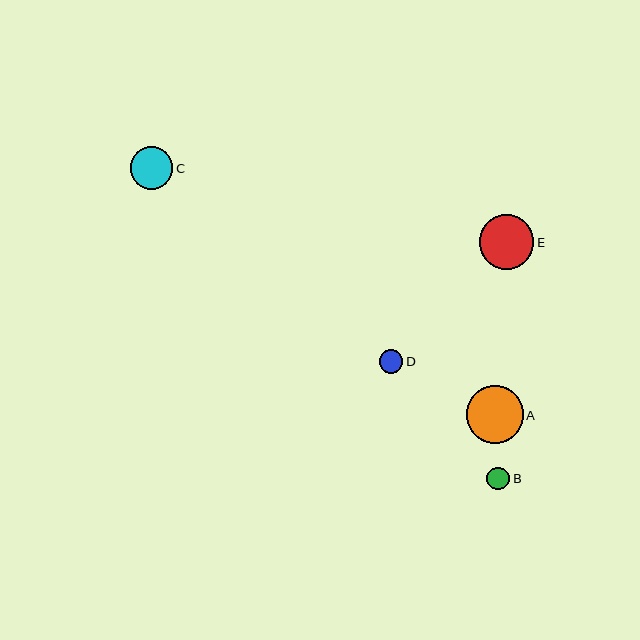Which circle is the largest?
Circle A is the largest with a size of approximately 57 pixels.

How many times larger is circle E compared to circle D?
Circle E is approximately 2.3 times the size of circle D.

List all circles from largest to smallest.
From largest to smallest: A, E, C, D, B.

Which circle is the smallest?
Circle B is the smallest with a size of approximately 23 pixels.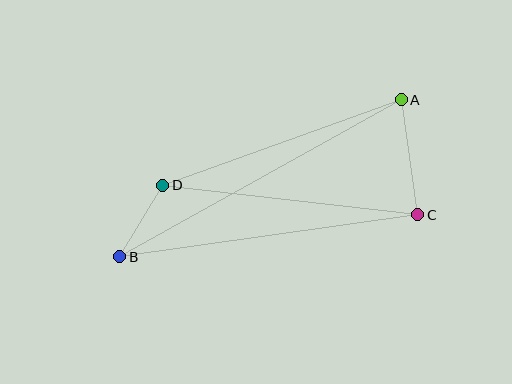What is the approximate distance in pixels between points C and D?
The distance between C and D is approximately 256 pixels.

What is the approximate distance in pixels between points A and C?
The distance between A and C is approximately 116 pixels.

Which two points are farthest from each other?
Points A and B are farthest from each other.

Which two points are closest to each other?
Points B and D are closest to each other.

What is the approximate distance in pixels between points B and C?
The distance between B and C is approximately 301 pixels.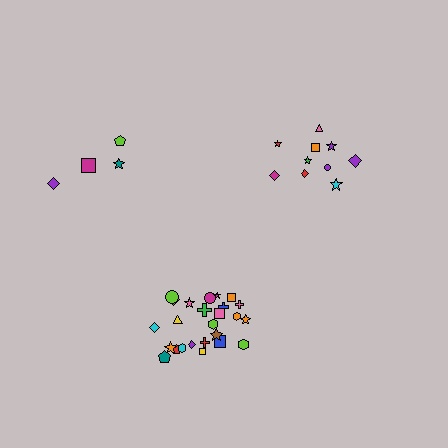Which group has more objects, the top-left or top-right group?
The top-right group.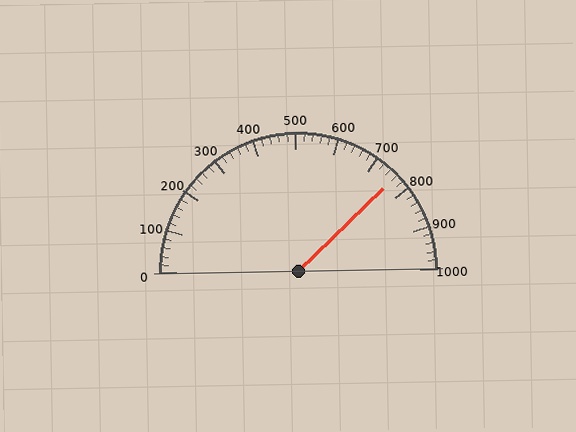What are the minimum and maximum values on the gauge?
The gauge ranges from 0 to 1000.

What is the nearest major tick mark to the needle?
The nearest major tick mark is 800.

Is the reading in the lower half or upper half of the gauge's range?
The reading is in the upper half of the range (0 to 1000).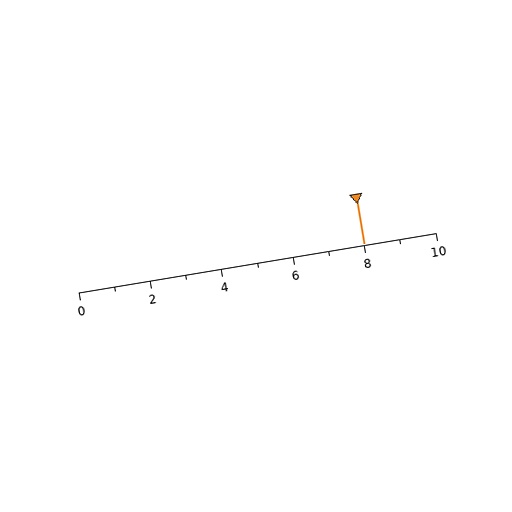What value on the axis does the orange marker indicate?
The marker indicates approximately 8.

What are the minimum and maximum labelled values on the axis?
The axis runs from 0 to 10.